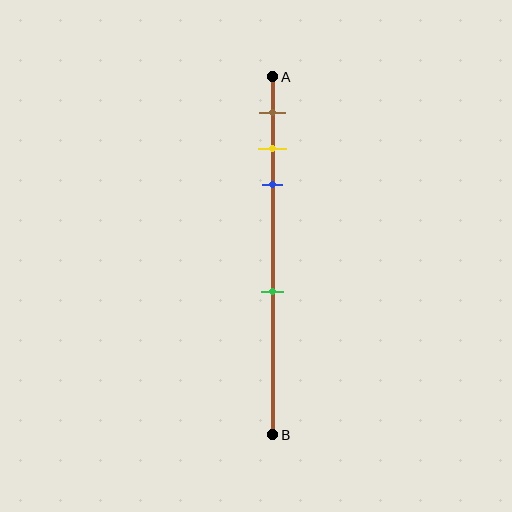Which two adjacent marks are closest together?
The yellow and blue marks are the closest adjacent pair.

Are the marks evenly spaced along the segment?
No, the marks are not evenly spaced.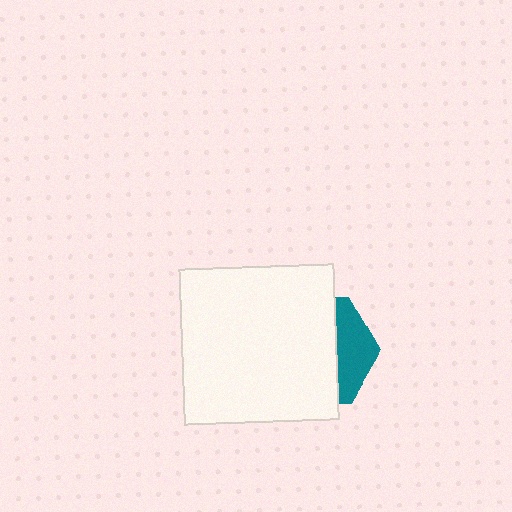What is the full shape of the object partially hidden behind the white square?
The partially hidden object is a teal hexagon.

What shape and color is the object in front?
The object in front is a white square.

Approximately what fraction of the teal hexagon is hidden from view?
Roughly 69% of the teal hexagon is hidden behind the white square.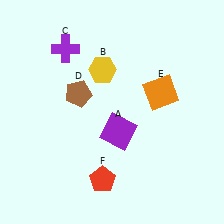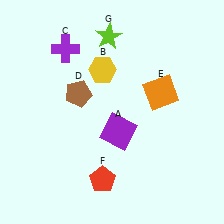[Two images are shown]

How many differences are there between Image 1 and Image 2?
There is 1 difference between the two images.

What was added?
A lime star (G) was added in Image 2.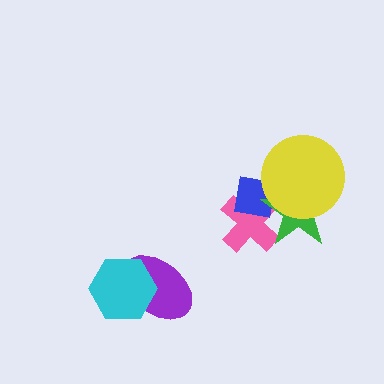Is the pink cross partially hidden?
Yes, it is partially covered by another shape.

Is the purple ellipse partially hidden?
Yes, it is partially covered by another shape.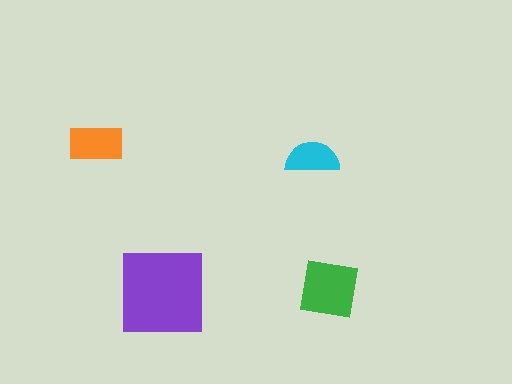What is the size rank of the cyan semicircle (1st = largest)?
4th.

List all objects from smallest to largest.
The cyan semicircle, the orange rectangle, the green square, the purple square.